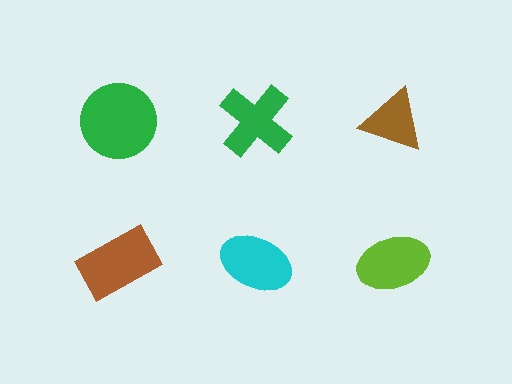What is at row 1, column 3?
A brown triangle.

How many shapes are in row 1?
3 shapes.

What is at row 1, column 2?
A green cross.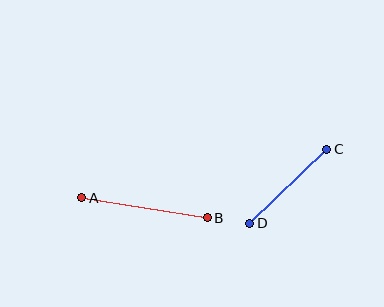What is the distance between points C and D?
The distance is approximately 107 pixels.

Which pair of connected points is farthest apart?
Points A and B are farthest apart.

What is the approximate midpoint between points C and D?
The midpoint is at approximately (288, 186) pixels.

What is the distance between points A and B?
The distance is approximately 127 pixels.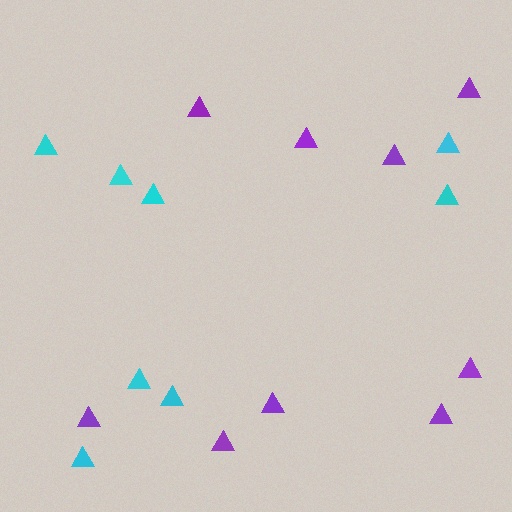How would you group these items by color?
There are 2 groups: one group of cyan triangles (8) and one group of purple triangles (9).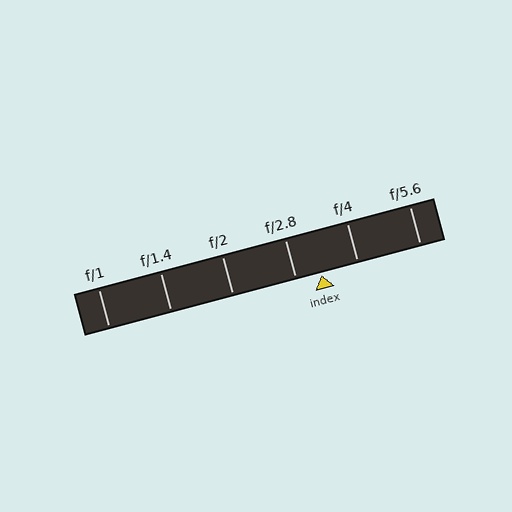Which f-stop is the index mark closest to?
The index mark is closest to f/2.8.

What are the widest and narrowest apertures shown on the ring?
The widest aperture shown is f/1 and the narrowest is f/5.6.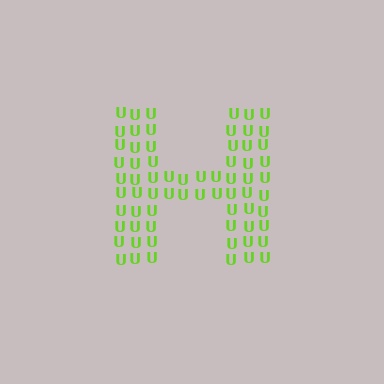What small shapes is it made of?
It is made of small letter U's.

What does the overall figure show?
The overall figure shows the letter H.